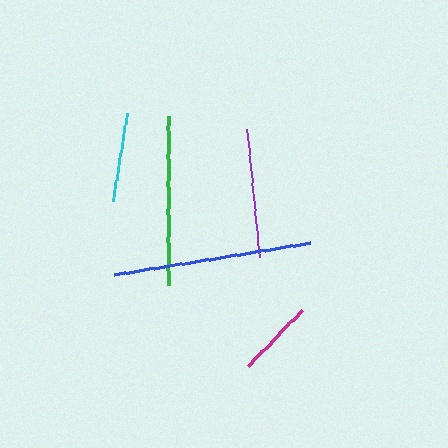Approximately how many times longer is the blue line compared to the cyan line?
The blue line is approximately 2.2 times the length of the cyan line.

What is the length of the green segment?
The green segment is approximately 169 pixels long.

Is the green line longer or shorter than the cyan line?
The green line is longer than the cyan line.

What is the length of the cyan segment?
The cyan segment is approximately 89 pixels long.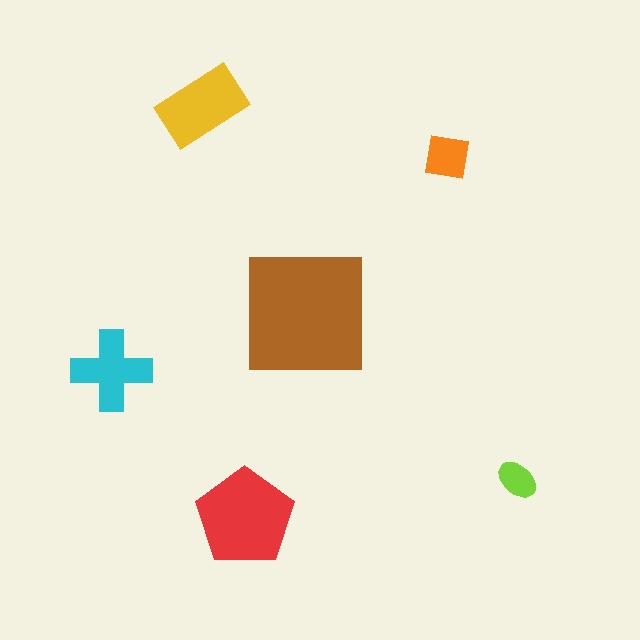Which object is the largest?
The brown square.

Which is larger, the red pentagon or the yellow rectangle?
The red pentagon.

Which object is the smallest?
The lime ellipse.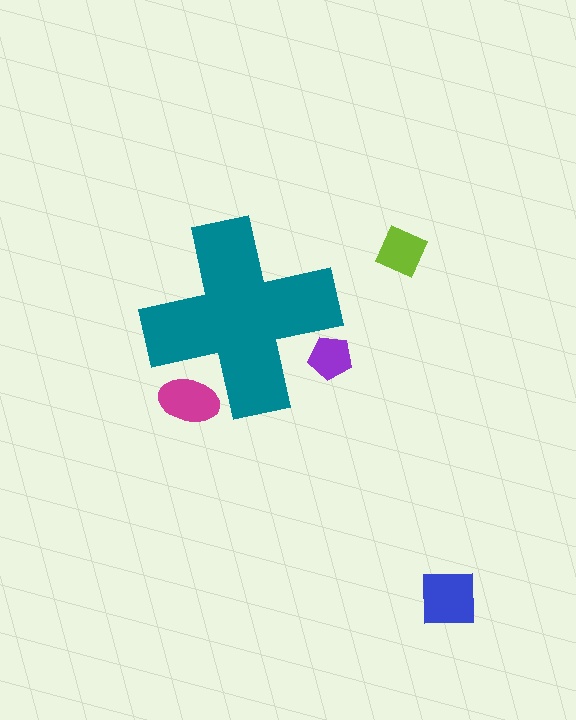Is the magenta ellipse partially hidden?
Yes, the magenta ellipse is partially hidden behind the teal cross.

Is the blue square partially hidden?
No, the blue square is fully visible.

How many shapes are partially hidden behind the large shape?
2 shapes are partially hidden.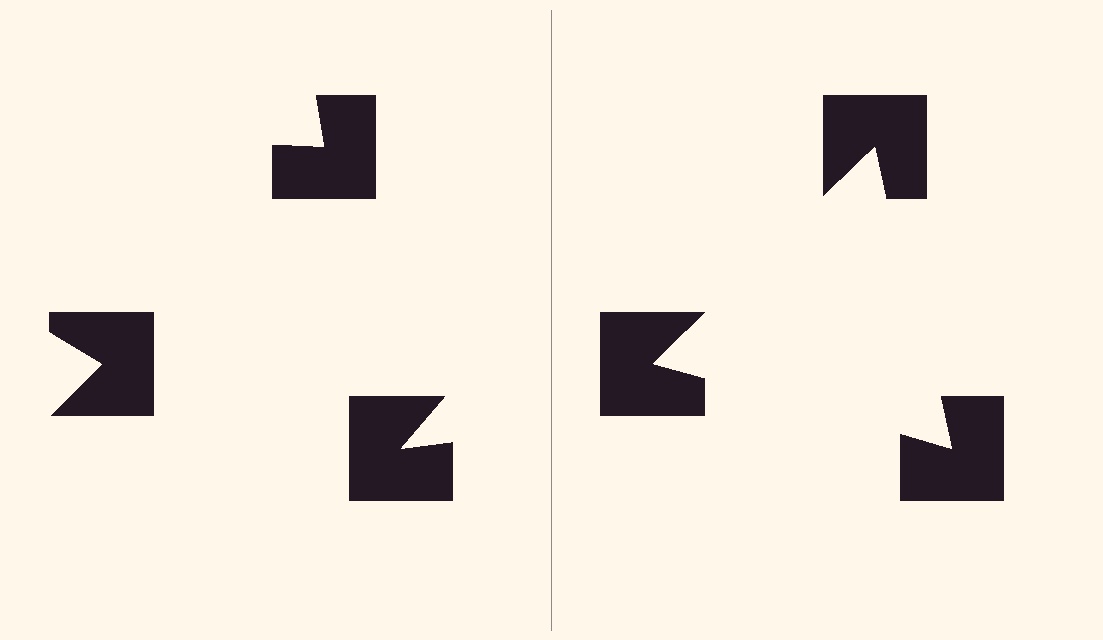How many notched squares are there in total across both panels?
6 — 3 on each side.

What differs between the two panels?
The notched squares are positioned identically on both sides; only the wedge orientations differ. On the right they align to a triangle; on the left they are misaligned.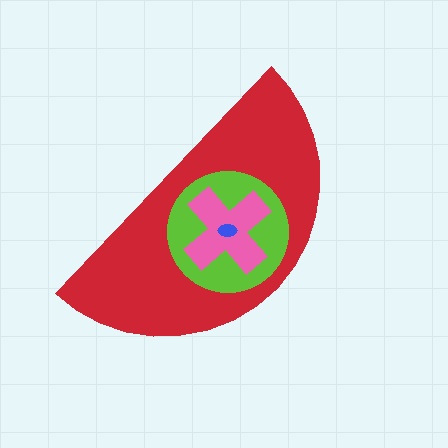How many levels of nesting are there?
4.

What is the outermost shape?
The red semicircle.